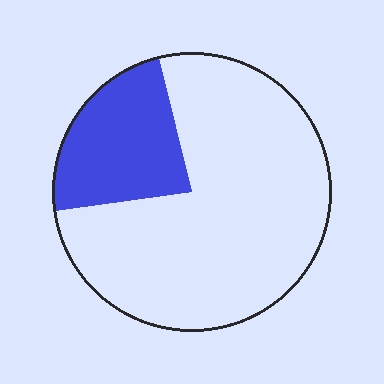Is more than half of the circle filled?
No.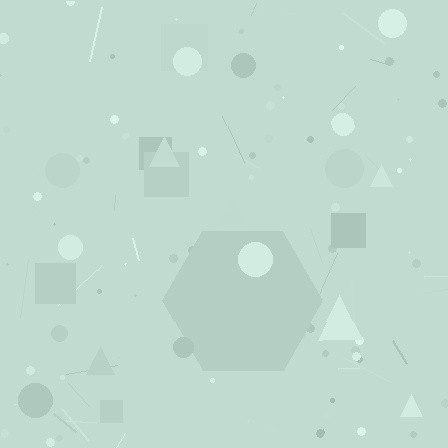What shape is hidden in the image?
A hexagon is hidden in the image.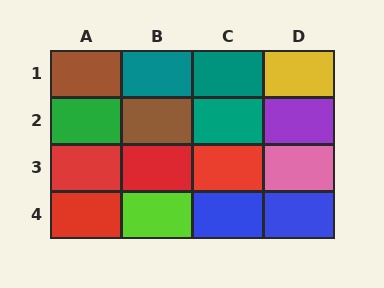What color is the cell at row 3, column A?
Red.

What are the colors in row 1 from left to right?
Brown, teal, teal, yellow.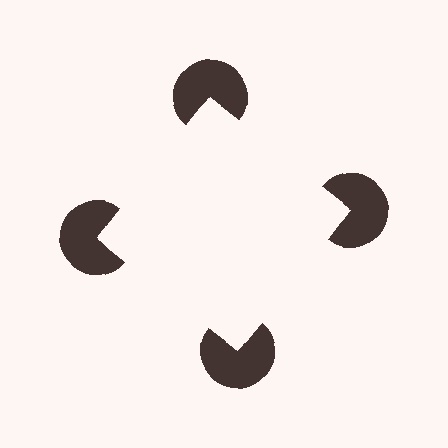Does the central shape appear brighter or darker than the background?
It typically appears slightly brighter than the background, even though no actual brightness change is drawn.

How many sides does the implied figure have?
4 sides.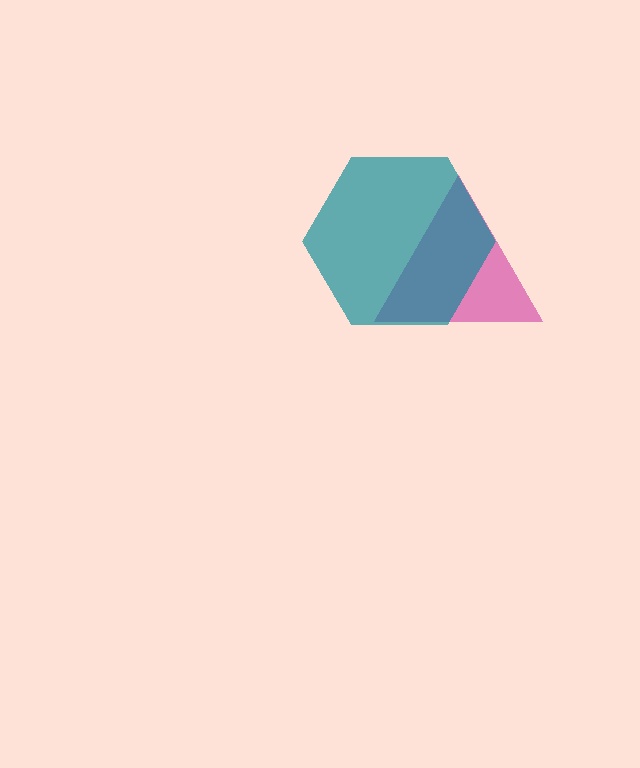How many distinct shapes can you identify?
There are 2 distinct shapes: a magenta triangle, a teal hexagon.